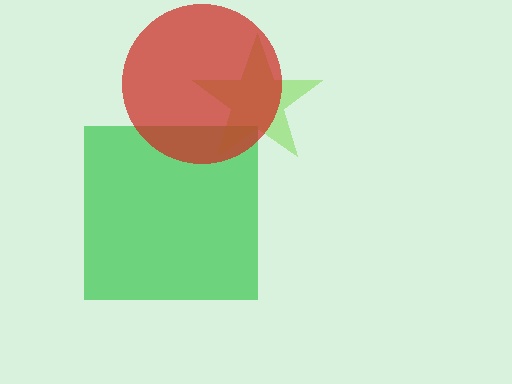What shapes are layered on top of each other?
The layered shapes are: a green square, a lime star, a red circle.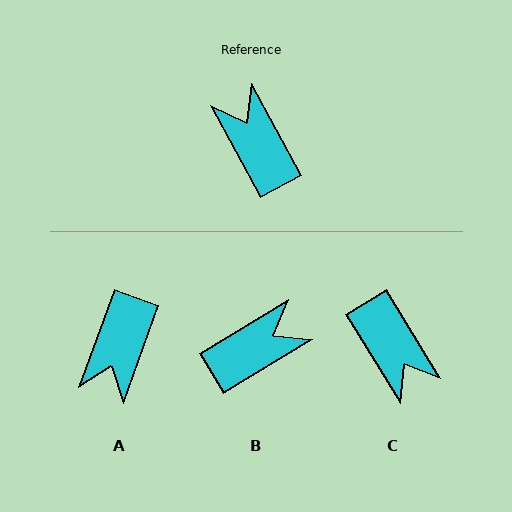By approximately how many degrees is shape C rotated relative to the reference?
Approximately 177 degrees clockwise.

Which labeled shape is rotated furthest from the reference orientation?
C, about 177 degrees away.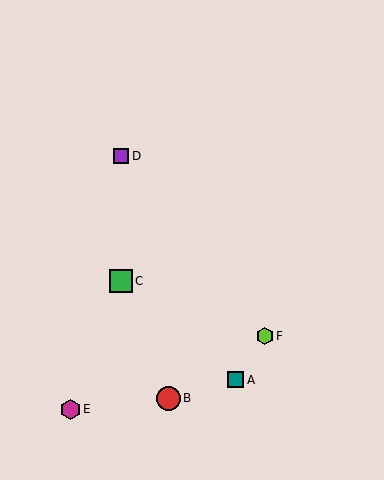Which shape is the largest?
The red circle (labeled B) is the largest.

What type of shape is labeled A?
Shape A is a teal square.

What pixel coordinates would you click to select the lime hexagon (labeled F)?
Click at (265, 336) to select the lime hexagon F.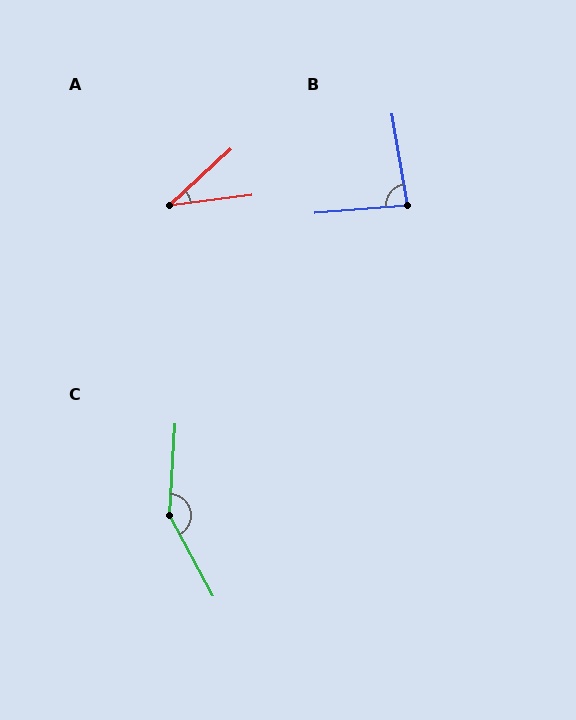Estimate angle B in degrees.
Approximately 85 degrees.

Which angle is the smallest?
A, at approximately 35 degrees.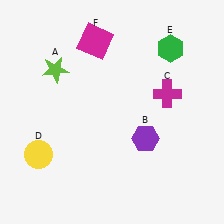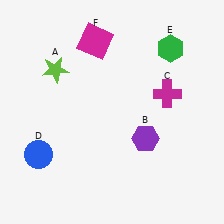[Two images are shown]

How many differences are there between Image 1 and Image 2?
There is 1 difference between the two images.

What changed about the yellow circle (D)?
In Image 1, D is yellow. In Image 2, it changed to blue.